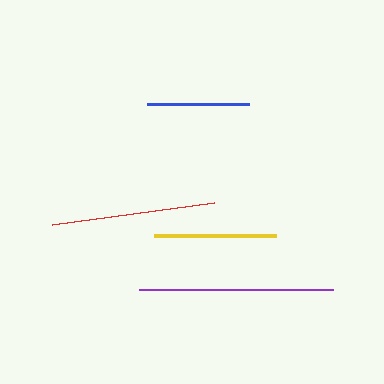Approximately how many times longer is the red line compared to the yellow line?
The red line is approximately 1.3 times the length of the yellow line.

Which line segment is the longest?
The purple line is the longest at approximately 194 pixels.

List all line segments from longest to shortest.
From longest to shortest: purple, red, yellow, blue.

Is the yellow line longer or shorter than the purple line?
The purple line is longer than the yellow line.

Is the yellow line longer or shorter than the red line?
The red line is longer than the yellow line.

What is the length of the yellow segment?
The yellow segment is approximately 123 pixels long.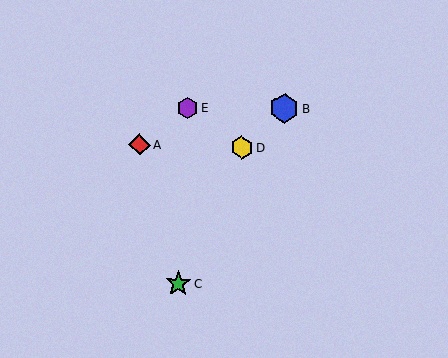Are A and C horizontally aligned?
No, A is at y≈145 and C is at y≈283.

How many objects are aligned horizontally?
2 objects (A, D) are aligned horizontally.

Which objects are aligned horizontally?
Objects A, D are aligned horizontally.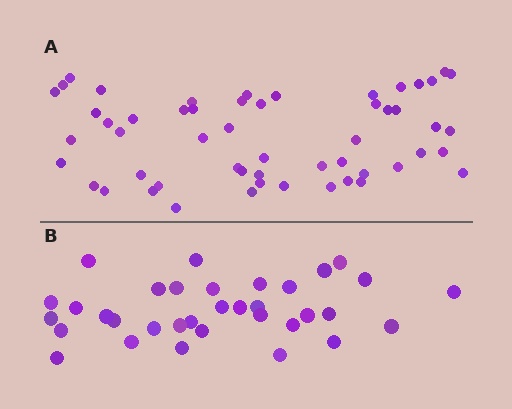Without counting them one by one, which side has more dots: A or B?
Region A (the top region) has more dots.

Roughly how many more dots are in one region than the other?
Region A has approximately 20 more dots than region B.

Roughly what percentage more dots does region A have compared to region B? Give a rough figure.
About 60% more.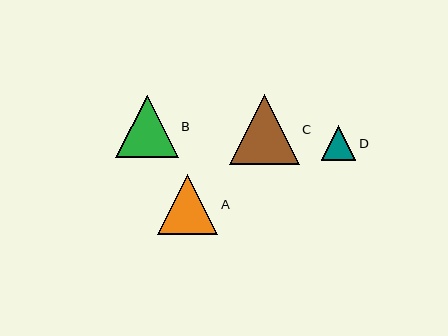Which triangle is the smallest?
Triangle D is the smallest with a size of approximately 35 pixels.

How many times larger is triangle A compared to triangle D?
Triangle A is approximately 1.7 times the size of triangle D.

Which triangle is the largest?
Triangle C is the largest with a size of approximately 70 pixels.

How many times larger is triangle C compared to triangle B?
Triangle C is approximately 1.1 times the size of triangle B.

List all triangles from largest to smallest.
From largest to smallest: C, B, A, D.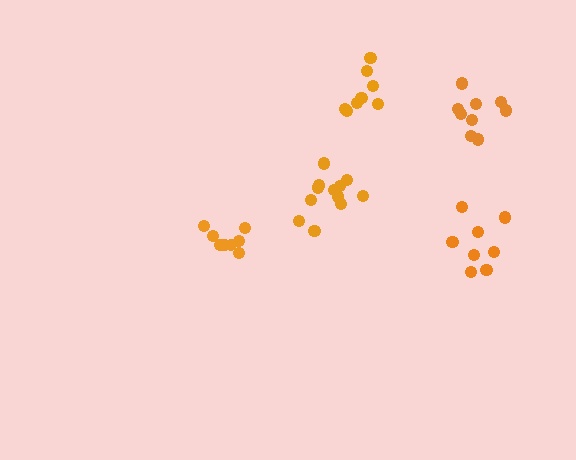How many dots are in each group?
Group 1: 8 dots, Group 2: 8 dots, Group 3: 8 dots, Group 4: 12 dots, Group 5: 9 dots (45 total).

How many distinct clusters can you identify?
There are 5 distinct clusters.